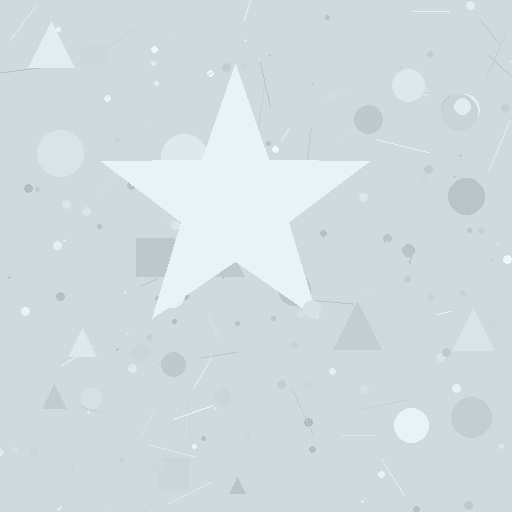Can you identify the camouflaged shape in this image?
The camouflaged shape is a star.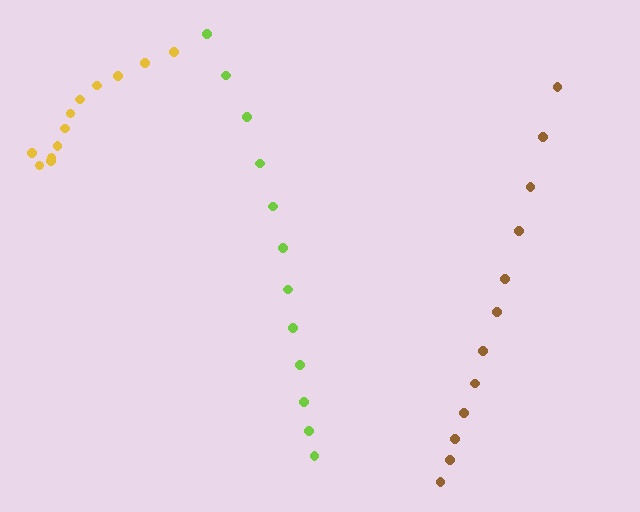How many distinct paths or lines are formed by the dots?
There are 3 distinct paths.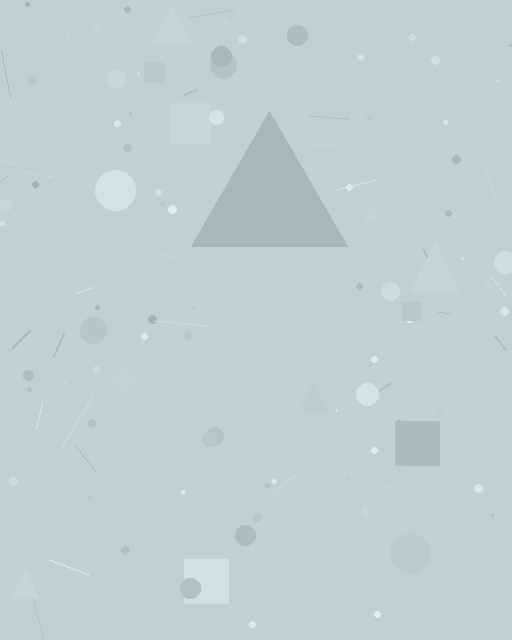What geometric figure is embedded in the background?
A triangle is embedded in the background.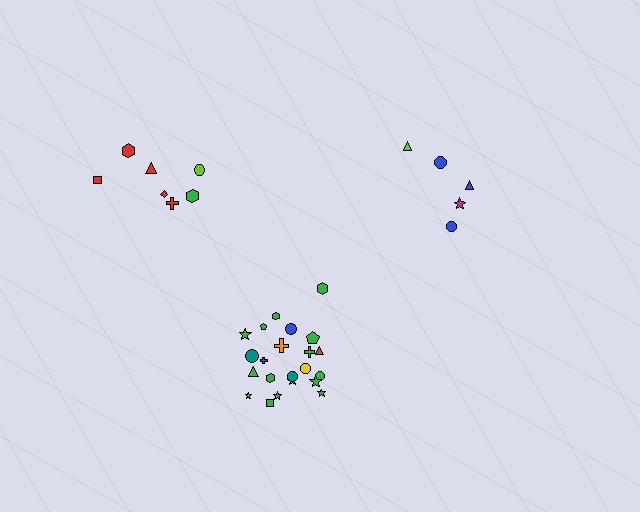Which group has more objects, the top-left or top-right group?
The top-left group.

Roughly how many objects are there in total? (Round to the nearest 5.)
Roughly 35 objects in total.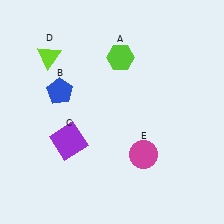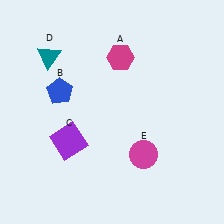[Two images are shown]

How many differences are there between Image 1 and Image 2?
There are 2 differences between the two images.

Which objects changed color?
A changed from lime to magenta. D changed from lime to teal.